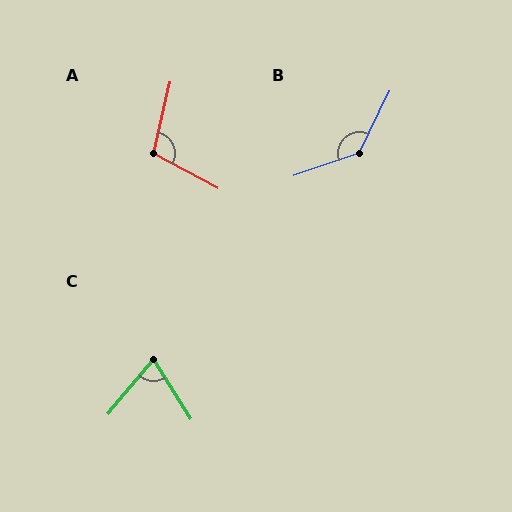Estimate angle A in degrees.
Approximately 105 degrees.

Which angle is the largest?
B, at approximately 135 degrees.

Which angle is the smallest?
C, at approximately 72 degrees.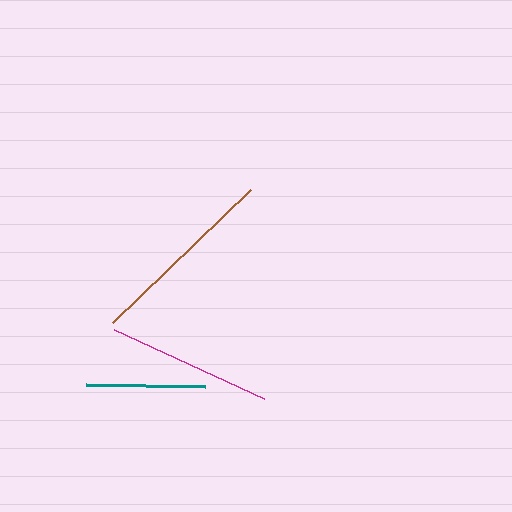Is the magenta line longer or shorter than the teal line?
The magenta line is longer than the teal line.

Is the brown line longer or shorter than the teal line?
The brown line is longer than the teal line.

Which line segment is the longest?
The brown line is the longest at approximately 191 pixels.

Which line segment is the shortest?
The teal line is the shortest at approximately 119 pixels.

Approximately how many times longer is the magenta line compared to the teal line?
The magenta line is approximately 1.4 times the length of the teal line.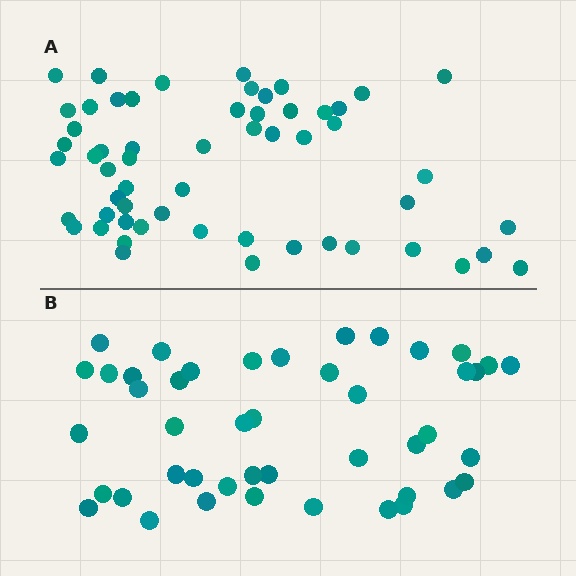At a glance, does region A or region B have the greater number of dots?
Region A (the top region) has more dots.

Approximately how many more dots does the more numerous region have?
Region A has roughly 12 or so more dots than region B.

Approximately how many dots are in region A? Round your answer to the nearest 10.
About 60 dots. (The exact count is 57, which rounds to 60.)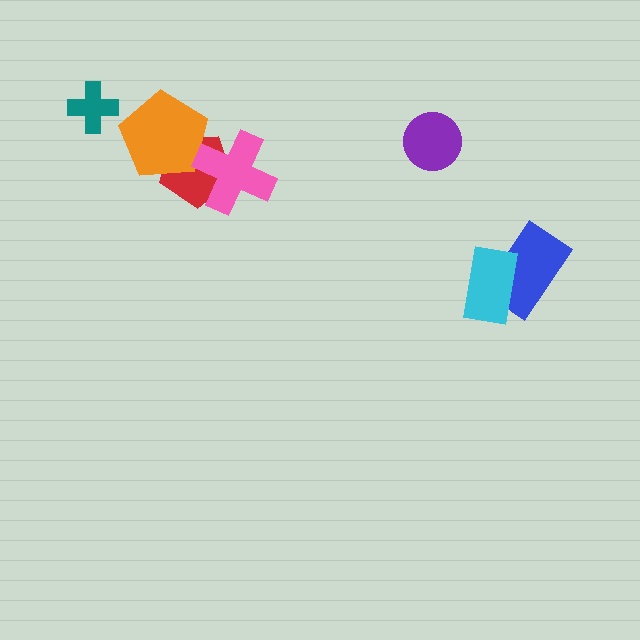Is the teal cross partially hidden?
No, no other shape covers it.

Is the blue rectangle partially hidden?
Yes, it is partially covered by another shape.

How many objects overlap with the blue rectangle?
1 object overlaps with the blue rectangle.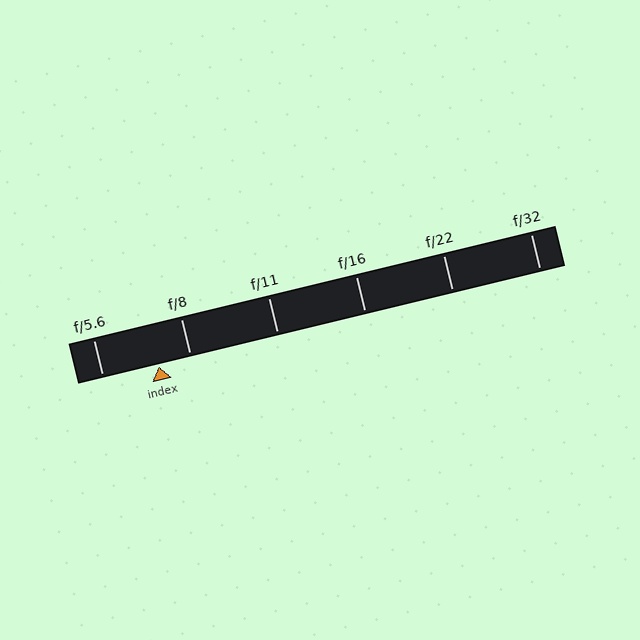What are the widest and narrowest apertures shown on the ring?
The widest aperture shown is f/5.6 and the narrowest is f/32.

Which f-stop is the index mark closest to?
The index mark is closest to f/8.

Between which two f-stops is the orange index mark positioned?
The index mark is between f/5.6 and f/8.